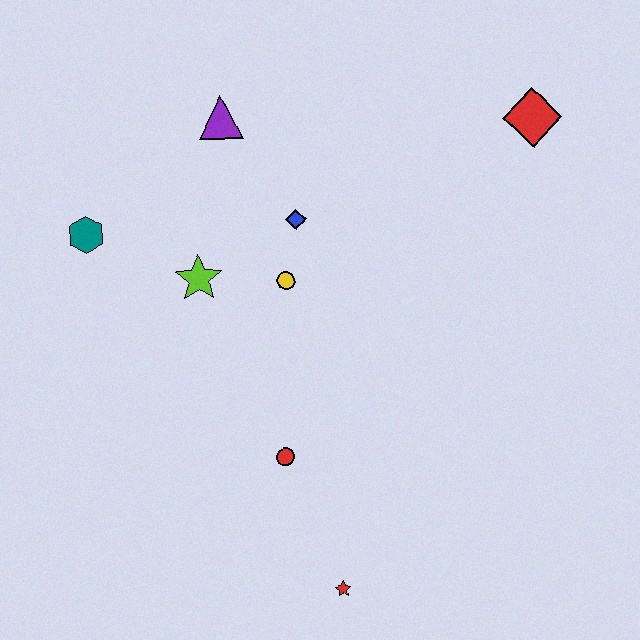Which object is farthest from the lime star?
The red diamond is farthest from the lime star.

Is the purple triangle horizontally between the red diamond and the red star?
No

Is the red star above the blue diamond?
No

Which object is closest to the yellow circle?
The blue diamond is closest to the yellow circle.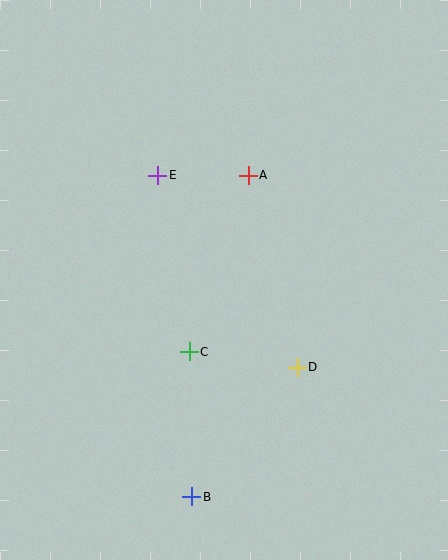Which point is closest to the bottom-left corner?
Point B is closest to the bottom-left corner.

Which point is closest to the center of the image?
Point C at (189, 352) is closest to the center.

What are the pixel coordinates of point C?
Point C is at (189, 352).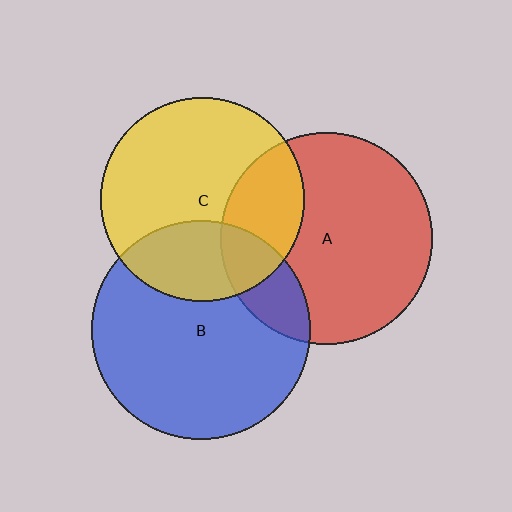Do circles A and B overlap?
Yes.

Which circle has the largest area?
Circle B (blue).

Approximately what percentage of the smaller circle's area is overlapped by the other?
Approximately 15%.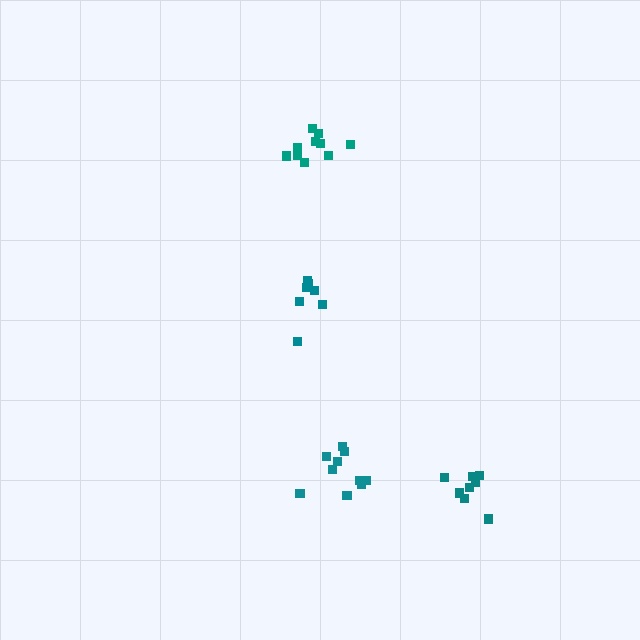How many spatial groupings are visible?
There are 4 spatial groupings.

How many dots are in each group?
Group 1: 10 dots, Group 2: 10 dots, Group 3: 7 dots, Group 4: 8 dots (35 total).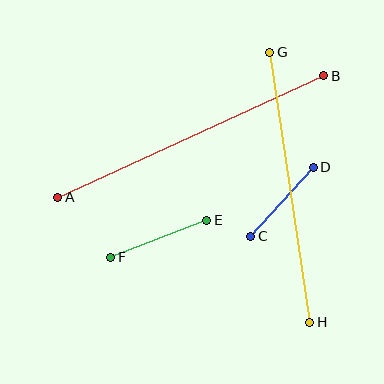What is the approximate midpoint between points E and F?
The midpoint is at approximately (159, 239) pixels.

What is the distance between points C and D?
The distance is approximately 93 pixels.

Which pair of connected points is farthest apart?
Points A and B are farthest apart.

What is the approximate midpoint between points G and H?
The midpoint is at approximately (290, 187) pixels.